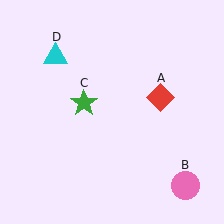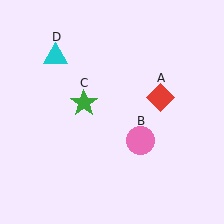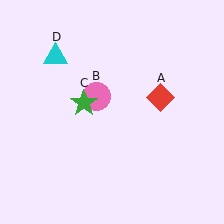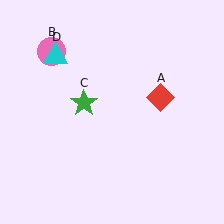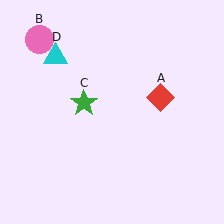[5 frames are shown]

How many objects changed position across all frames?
1 object changed position: pink circle (object B).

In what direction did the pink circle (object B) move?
The pink circle (object B) moved up and to the left.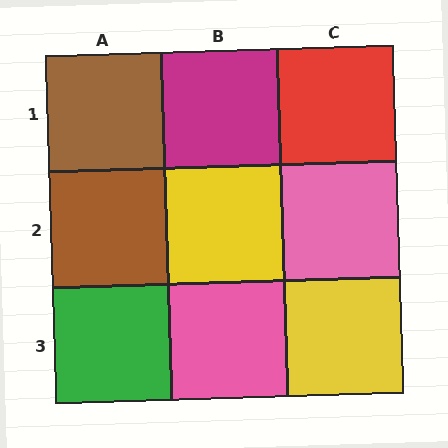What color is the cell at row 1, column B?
Magenta.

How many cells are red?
1 cell is red.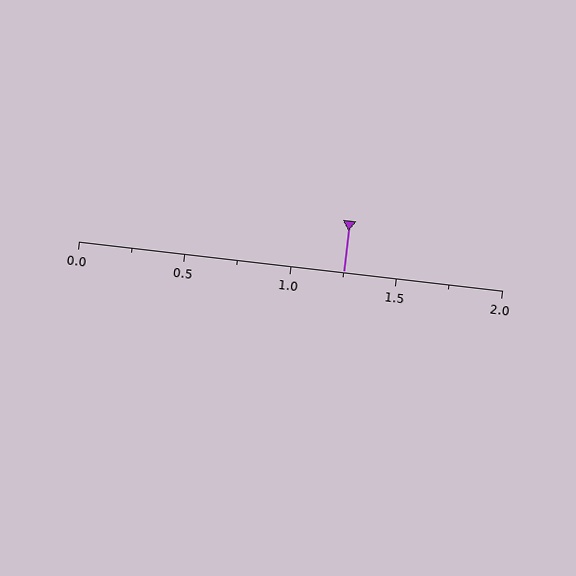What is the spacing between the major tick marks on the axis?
The major ticks are spaced 0.5 apart.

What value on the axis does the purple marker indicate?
The marker indicates approximately 1.25.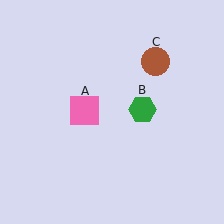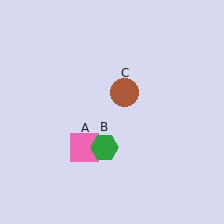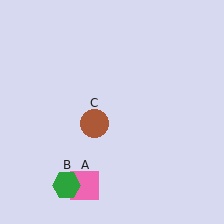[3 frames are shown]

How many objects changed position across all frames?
3 objects changed position: pink square (object A), green hexagon (object B), brown circle (object C).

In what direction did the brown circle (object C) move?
The brown circle (object C) moved down and to the left.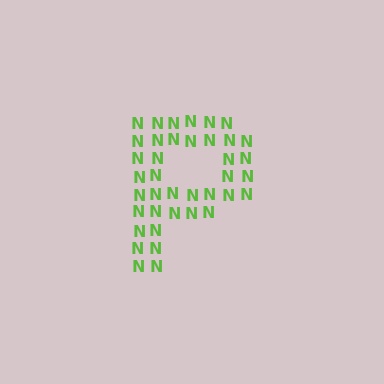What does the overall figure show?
The overall figure shows the letter P.